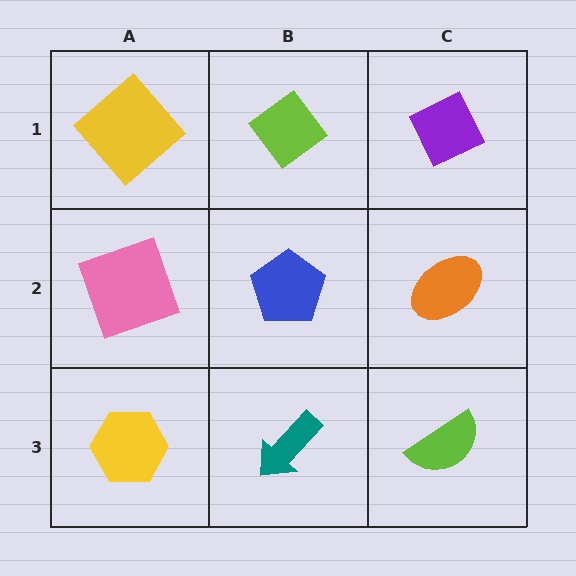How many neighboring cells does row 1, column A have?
2.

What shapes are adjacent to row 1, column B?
A blue pentagon (row 2, column B), a yellow diamond (row 1, column A), a purple diamond (row 1, column C).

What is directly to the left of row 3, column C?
A teal arrow.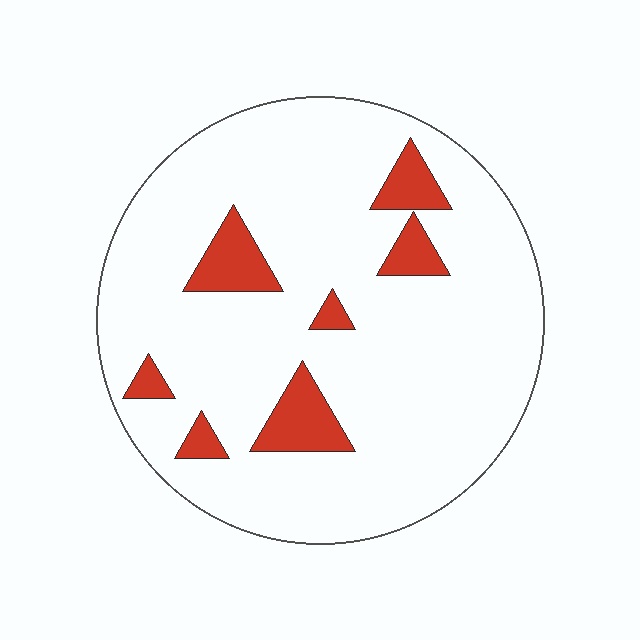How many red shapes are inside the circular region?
7.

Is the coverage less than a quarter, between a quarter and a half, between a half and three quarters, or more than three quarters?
Less than a quarter.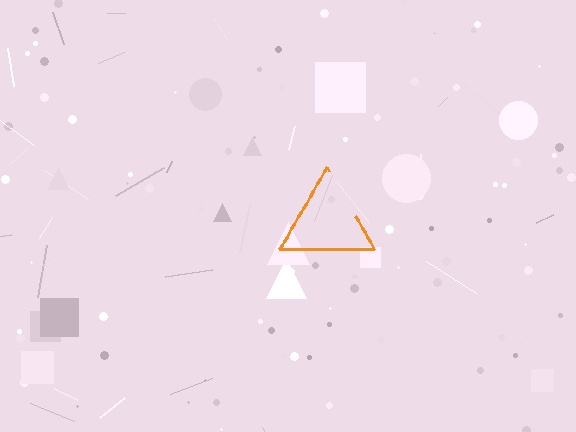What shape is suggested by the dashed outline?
The dashed outline suggests a triangle.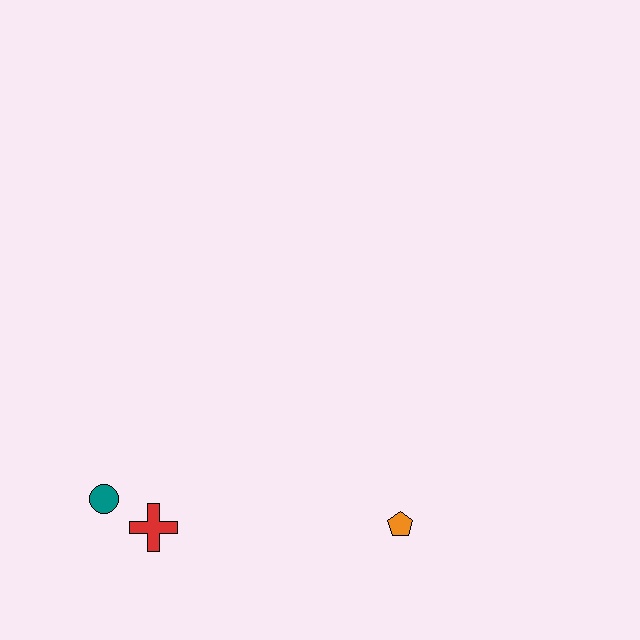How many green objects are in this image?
There are no green objects.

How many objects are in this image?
There are 3 objects.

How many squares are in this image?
There are no squares.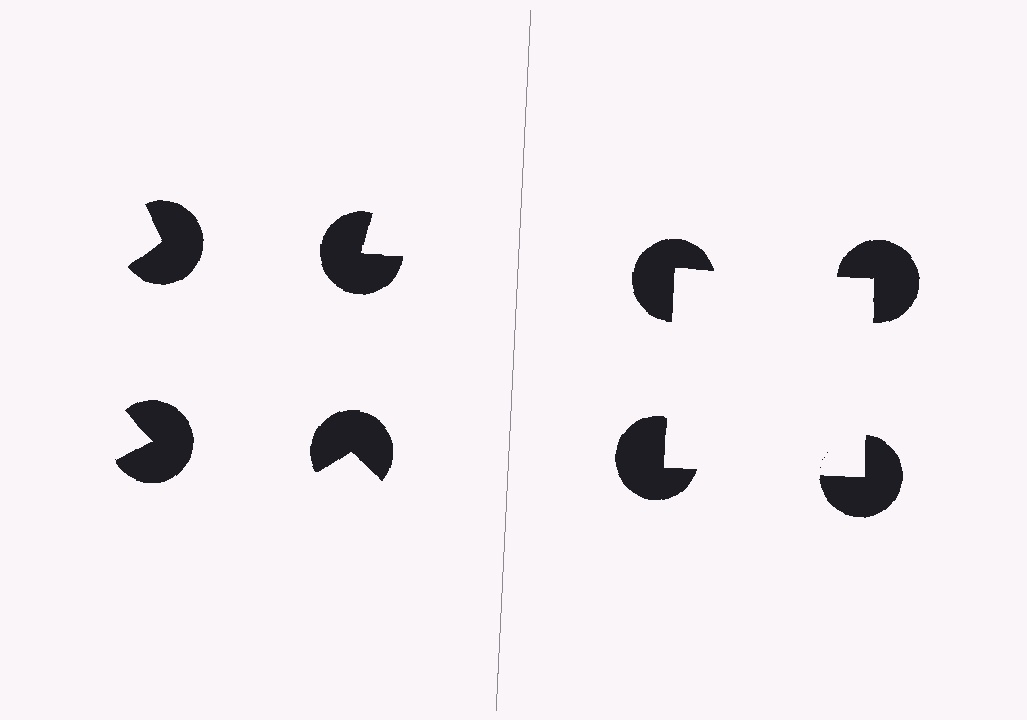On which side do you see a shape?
An illusory square appears on the right side. On the left side the wedge cuts are rotated, so no coherent shape forms.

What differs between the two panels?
The pac-man discs are positioned identically on both sides; only the wedge orientations differ. On the right they align to a square; on the left they are misaligned.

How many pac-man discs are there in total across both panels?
8 — 4 on each side.